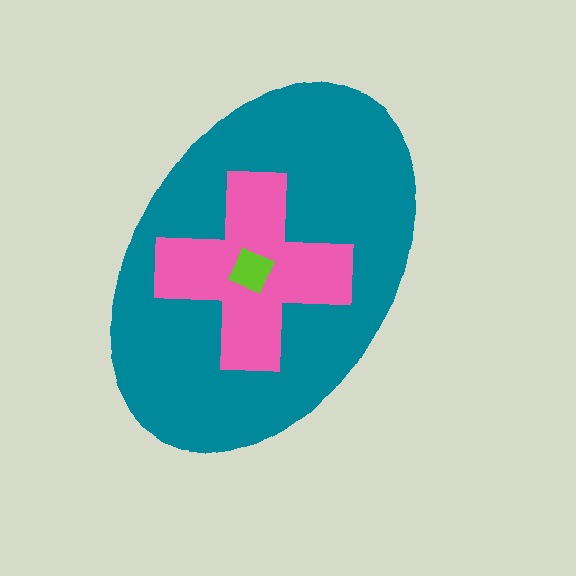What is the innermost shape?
The lime diamond.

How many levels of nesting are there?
3.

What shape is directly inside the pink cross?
The lime diamond.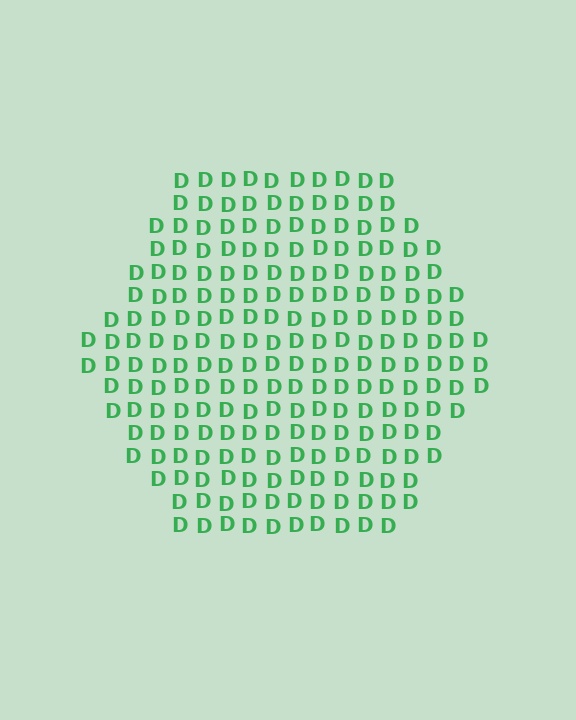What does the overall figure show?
The overall figure shows a hexagon.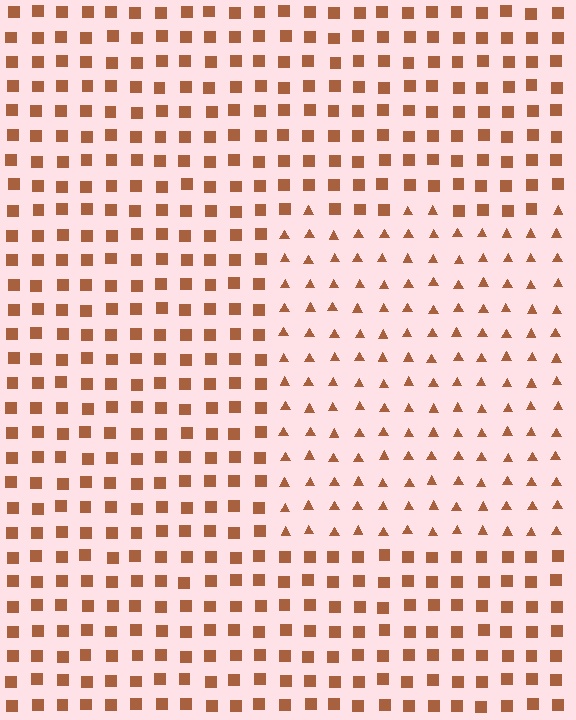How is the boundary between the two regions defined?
The boundary is defined by a change in element shape: triangles inside vs. squares outside. All elements share the same color and spacing.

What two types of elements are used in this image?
The image uses triangles inside the rectangle region and squares outside it.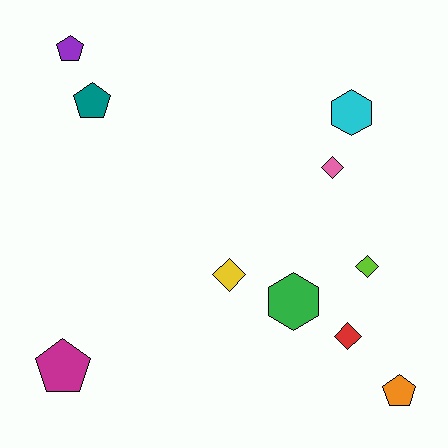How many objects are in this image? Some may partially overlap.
There are 10 objects.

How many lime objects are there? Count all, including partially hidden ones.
There is 1 lime object.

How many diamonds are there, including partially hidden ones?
There are 4 diamonds.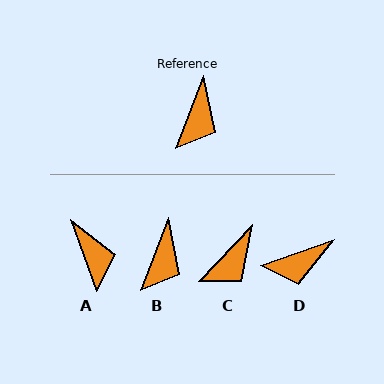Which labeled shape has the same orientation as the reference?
B.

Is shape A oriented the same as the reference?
No, it is off by about 41 degrees.